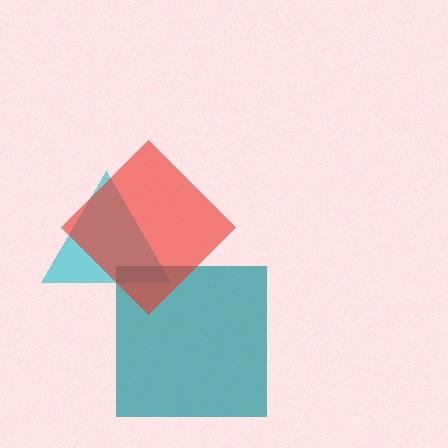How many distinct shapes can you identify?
There are 3 distinct shapes: a cyan triangle, a teal square, a red diamond.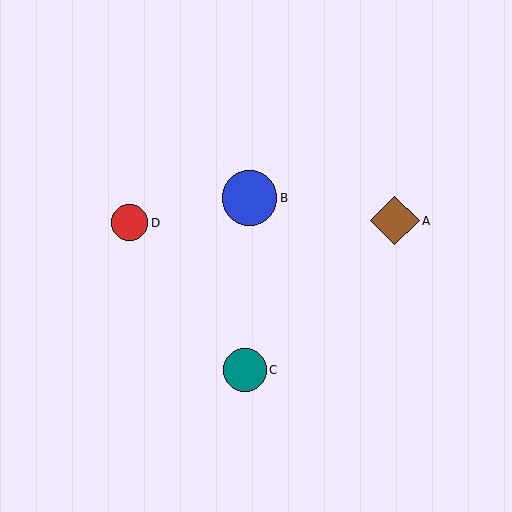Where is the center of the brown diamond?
The center of the brown diamond is at (395, 221).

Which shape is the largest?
The blue circle (labeled B) is the largest.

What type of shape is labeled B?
Shape B is a blue circle.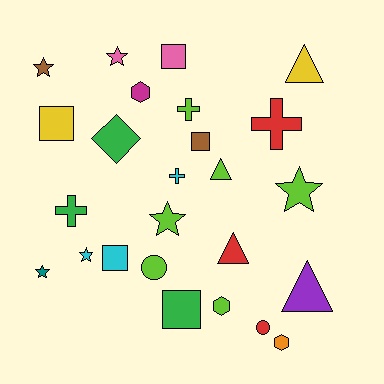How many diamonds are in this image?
There is 1 diamond.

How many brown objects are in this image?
There are 2 brown objects.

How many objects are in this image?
There are 25 objects.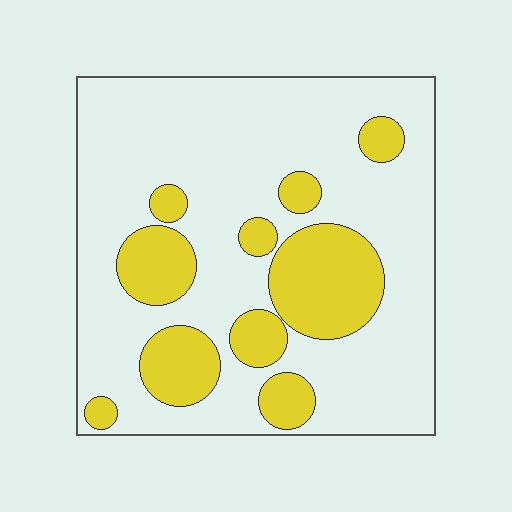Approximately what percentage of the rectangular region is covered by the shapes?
Approximately 25%.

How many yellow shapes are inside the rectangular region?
10.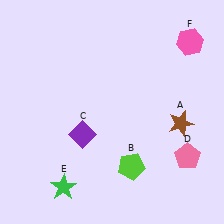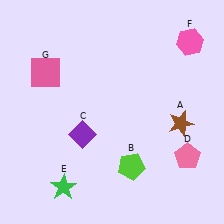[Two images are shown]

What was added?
A pink square (G) was added in Image 2.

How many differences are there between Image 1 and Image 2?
There is 1 difference between the two images.